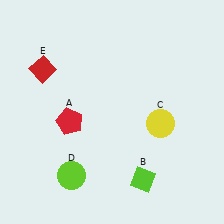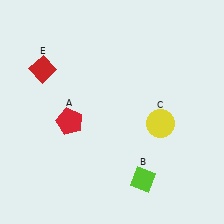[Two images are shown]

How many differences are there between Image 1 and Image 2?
There is 1 difference between the two images.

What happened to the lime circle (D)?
The lime circle (D) was removed in Image 2. It was in the bottom-left area of Image 1.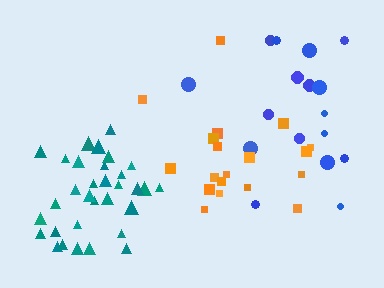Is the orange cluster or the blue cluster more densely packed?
Orange.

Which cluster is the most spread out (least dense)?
Blue.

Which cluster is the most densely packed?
Teal.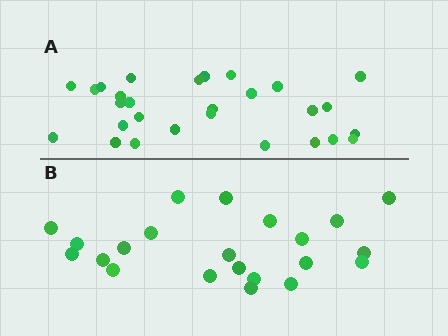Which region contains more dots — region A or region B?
Region A (the top region) has more dots.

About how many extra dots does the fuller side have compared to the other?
Region A has about 6 more dots than region B.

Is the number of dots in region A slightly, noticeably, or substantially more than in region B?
Region A has noticeably more, but not dramatically so. The ratio is roughly 1.3 to 1.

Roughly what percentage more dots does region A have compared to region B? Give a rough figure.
About 25% more.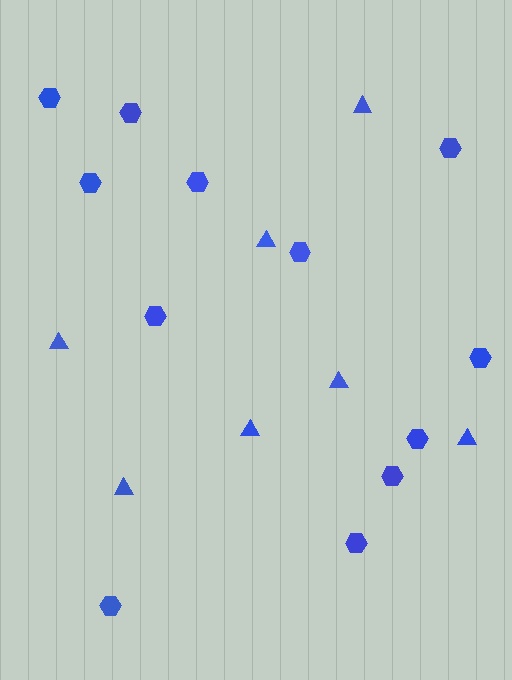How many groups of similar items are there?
There are 2 groups: one group of hexagons (12) and one group of triangles (7).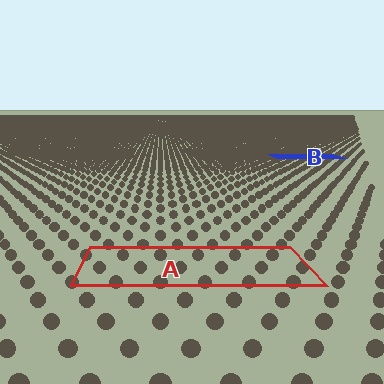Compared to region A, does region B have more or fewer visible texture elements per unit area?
Region B has more texture elements per unit area — they are packed more densely because it is farther away.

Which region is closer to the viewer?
Region A is closer. The texture elements there are larger and more spread out.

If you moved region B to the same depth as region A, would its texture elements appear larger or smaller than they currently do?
They would appear larger. At a closer depth, the same texture elements are projected at a bigger on-screen size.